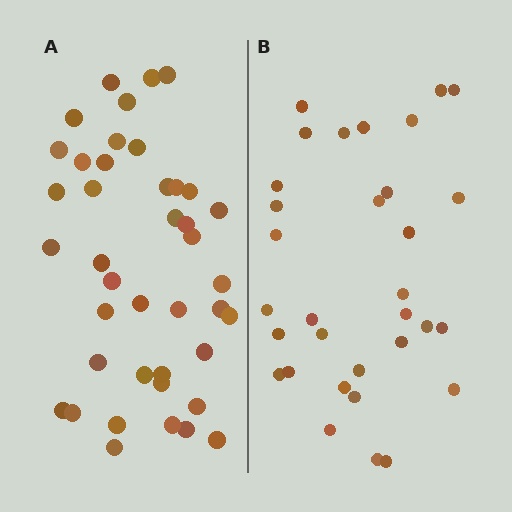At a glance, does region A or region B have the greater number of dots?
Region A (the left region) has more dots.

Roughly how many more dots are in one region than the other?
Region A has roughly 8 or so more dots than region B.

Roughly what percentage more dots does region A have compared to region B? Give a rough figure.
About 30% more.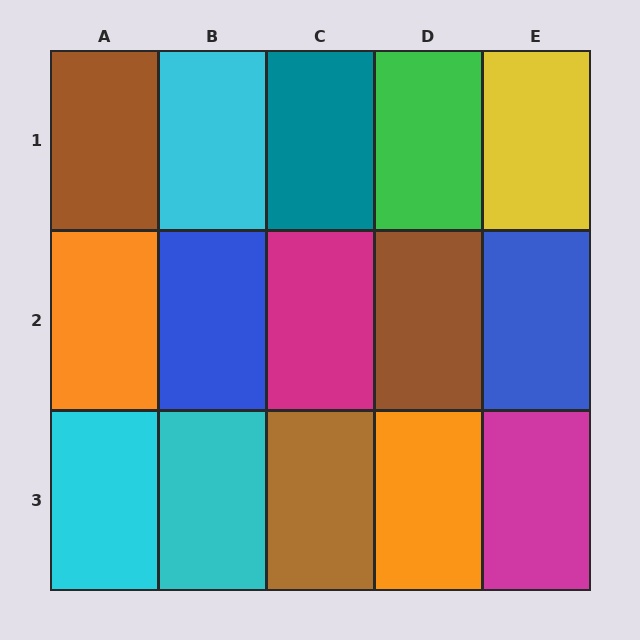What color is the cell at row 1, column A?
Brown.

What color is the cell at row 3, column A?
Cyan.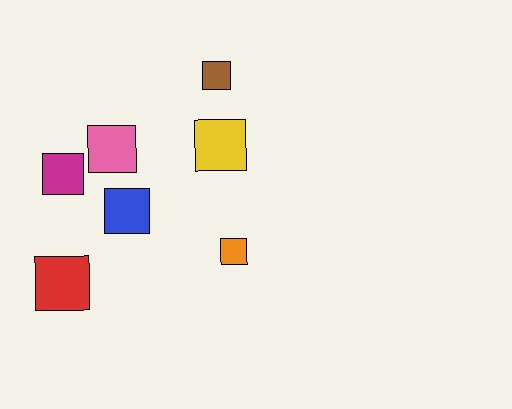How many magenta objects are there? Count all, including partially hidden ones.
There is 1 magenta object.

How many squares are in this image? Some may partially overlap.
There are 7 squares.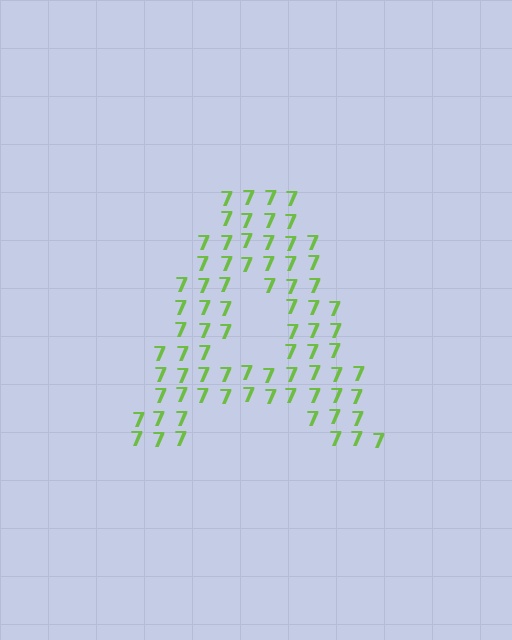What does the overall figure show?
The overall figure shows the letter A.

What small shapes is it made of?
It is made of small digit 7's.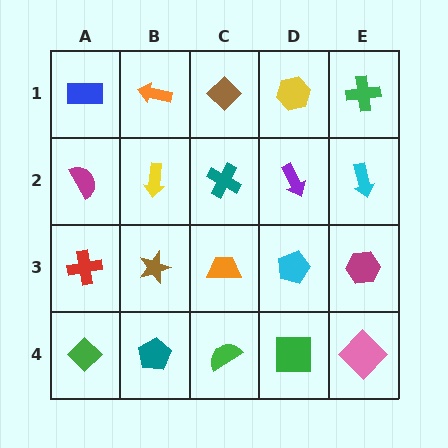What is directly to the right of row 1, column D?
A green cross.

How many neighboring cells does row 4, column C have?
3.